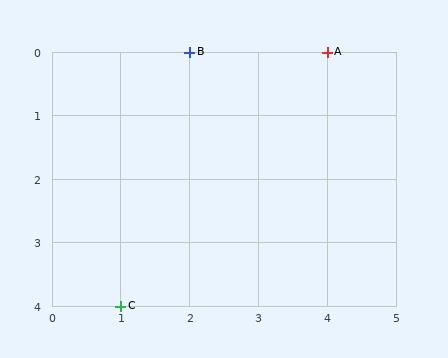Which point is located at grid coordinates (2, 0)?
Point B is at (2, 0).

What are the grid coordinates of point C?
Point C is at grid coordinates (1, 4).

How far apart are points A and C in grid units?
Points A and C are 3 columns and 4 rows apart (about 5.0 grid units diagonally).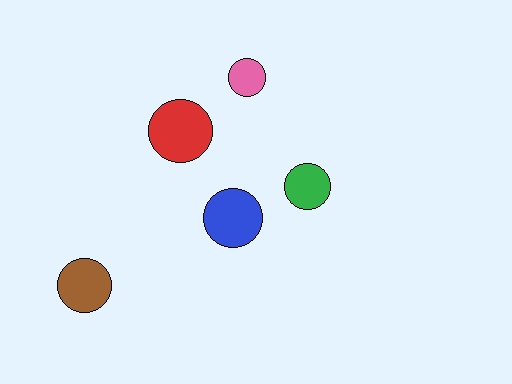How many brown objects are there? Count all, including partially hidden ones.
There is 1 brown object.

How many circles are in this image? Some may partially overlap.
There are 5 circles.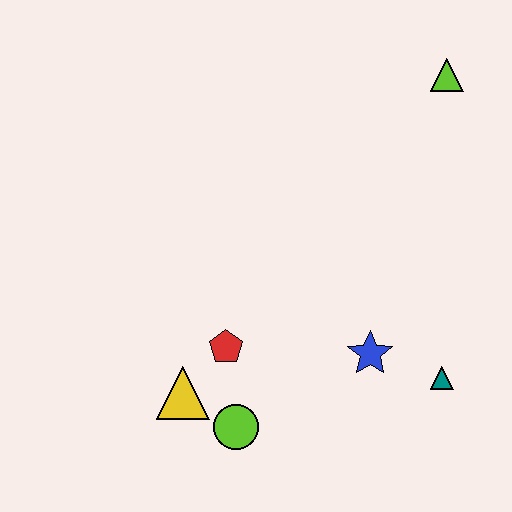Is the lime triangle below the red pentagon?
No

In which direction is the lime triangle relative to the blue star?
The lime triangle is above the blue star.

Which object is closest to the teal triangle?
The blue star is closest to the teal triangle.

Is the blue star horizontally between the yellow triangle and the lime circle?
No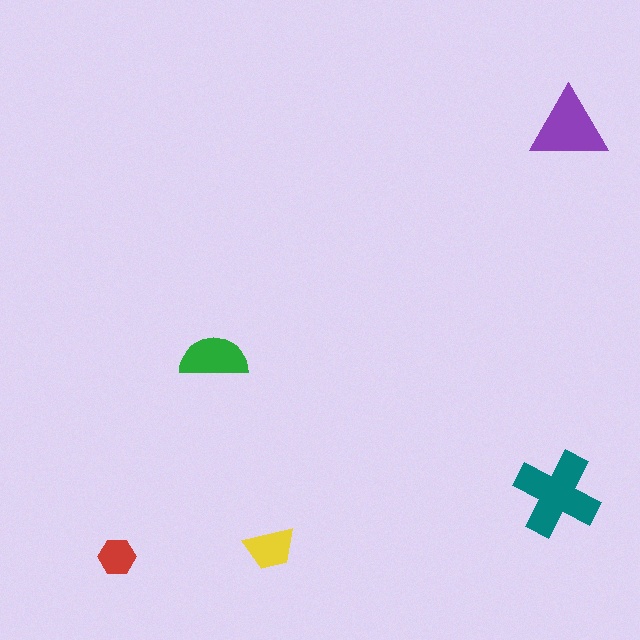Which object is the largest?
The teal cross.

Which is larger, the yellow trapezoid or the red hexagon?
The yellow trapezoid.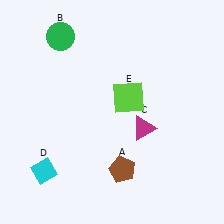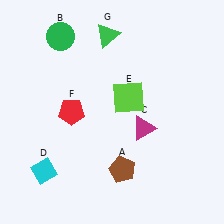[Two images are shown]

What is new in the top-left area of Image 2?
A green triangle (G) was added in the top-left area of Image 2.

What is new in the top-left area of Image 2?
A red pentagon (F) was added in the top-left area of Image 2.